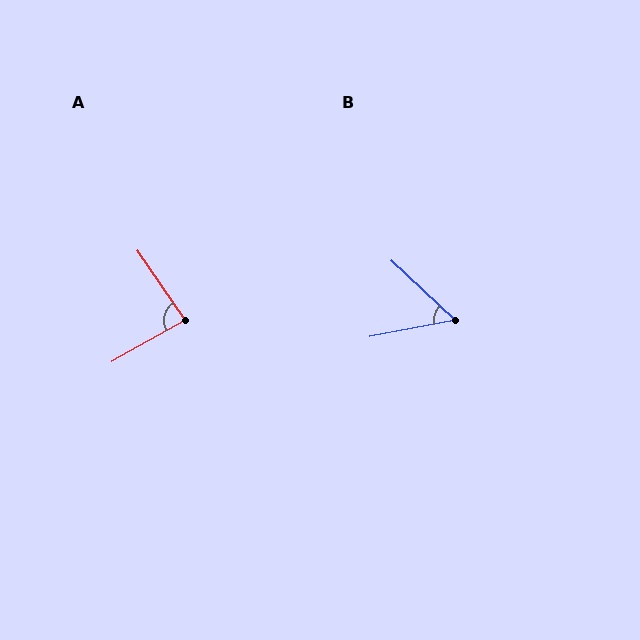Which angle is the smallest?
B, at approximately 53 degrees.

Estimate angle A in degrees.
Approximately 85 degrees.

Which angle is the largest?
A, at approximately 85 degrees.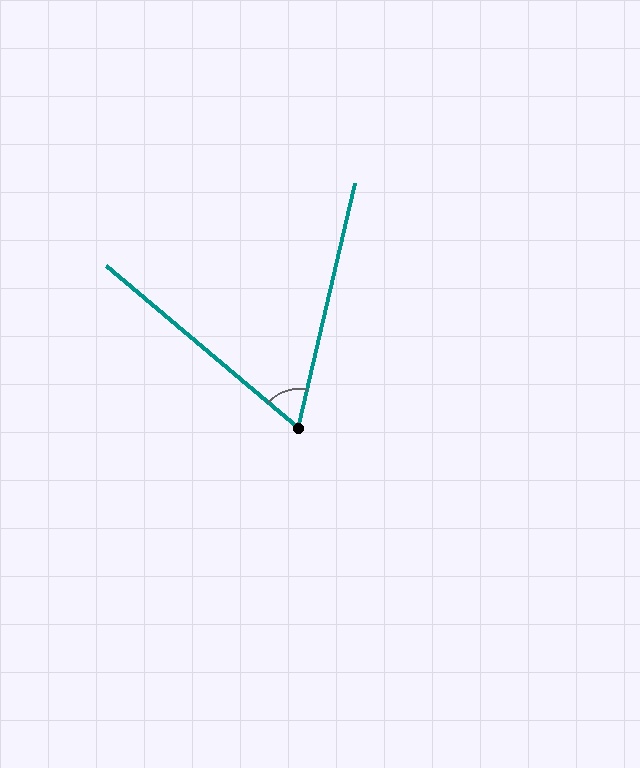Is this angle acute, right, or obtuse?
It is acute.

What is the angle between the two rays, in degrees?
Approximately 63 degrees.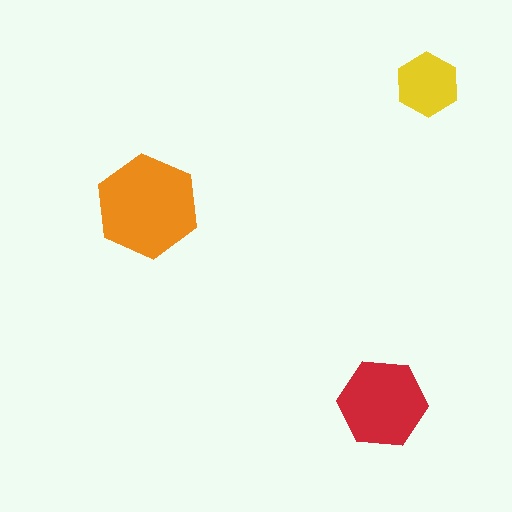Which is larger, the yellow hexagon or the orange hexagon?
The orange one.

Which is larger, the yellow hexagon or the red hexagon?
The red one.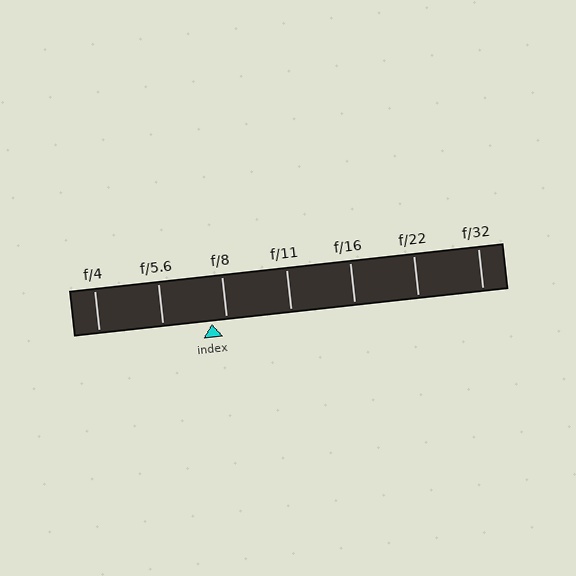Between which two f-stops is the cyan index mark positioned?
The index mark is between f/5.6 and f/8.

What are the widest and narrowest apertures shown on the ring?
The widest aperture shown is f/4 and the narrowest is f/32.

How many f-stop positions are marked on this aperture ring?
There are 7 f-stop positions marked.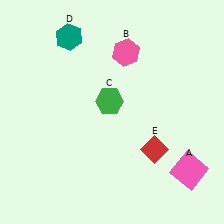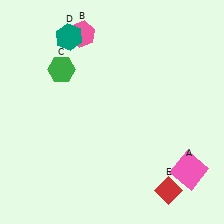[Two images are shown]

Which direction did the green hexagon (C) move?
The green hexagon (C) moved left.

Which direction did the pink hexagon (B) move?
The pink hexagon (B) moved left.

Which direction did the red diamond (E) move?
The red diamond (E) moved down.